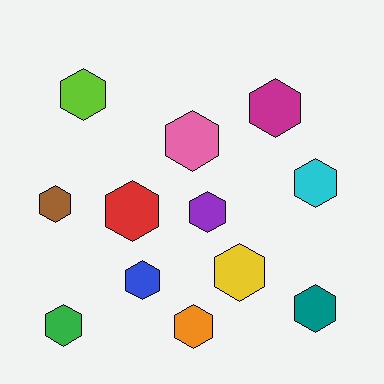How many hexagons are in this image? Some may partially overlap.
There are 12 hexagons.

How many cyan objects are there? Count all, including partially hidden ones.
There is 1 cyan object.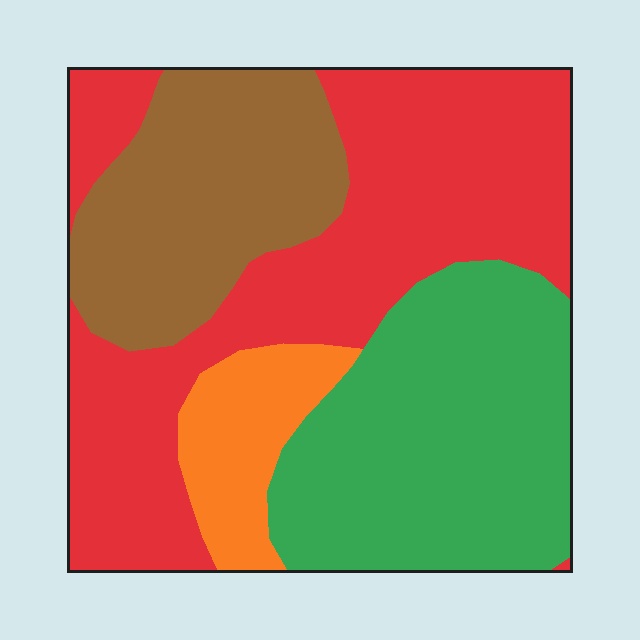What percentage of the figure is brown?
Brown covers roughly 20% of the figure.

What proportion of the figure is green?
Green covers around 30% of the figure.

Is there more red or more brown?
Red.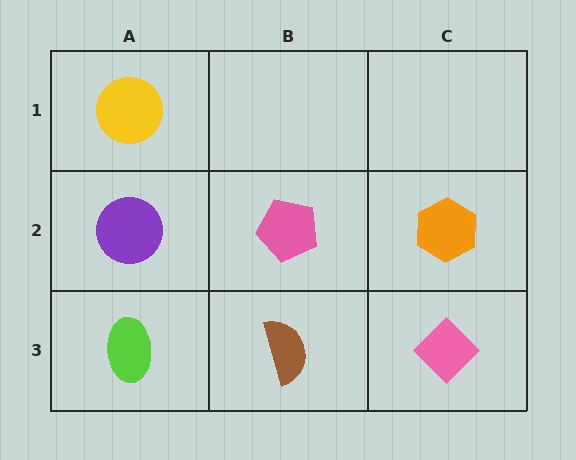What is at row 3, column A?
A lime ellipse.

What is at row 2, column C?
An orange hexagon.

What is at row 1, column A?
A yellow circle.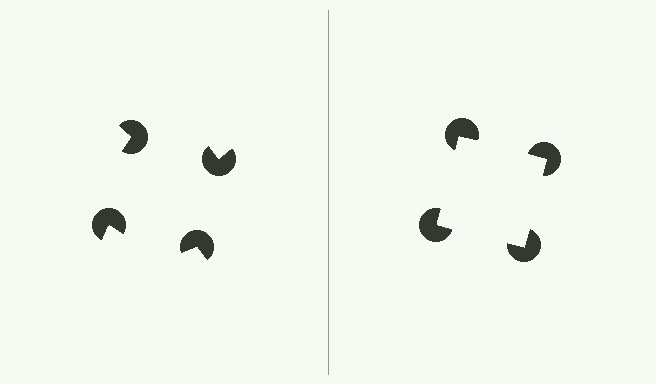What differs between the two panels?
The pac-man discs are positioned identically on both sides; only the wedge orientations differ. On the right they align to a square; on the left they are misaligned.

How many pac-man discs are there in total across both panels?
8 — 4 on each side.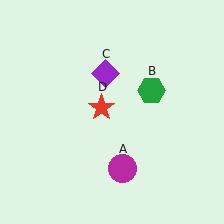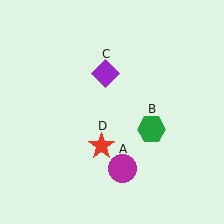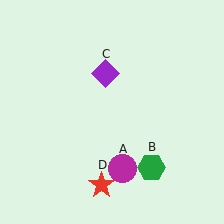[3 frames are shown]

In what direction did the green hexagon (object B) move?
The green hexagon (object B) moved down.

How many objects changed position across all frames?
2 objects changed position: green hexagon (object B), red star (object D).